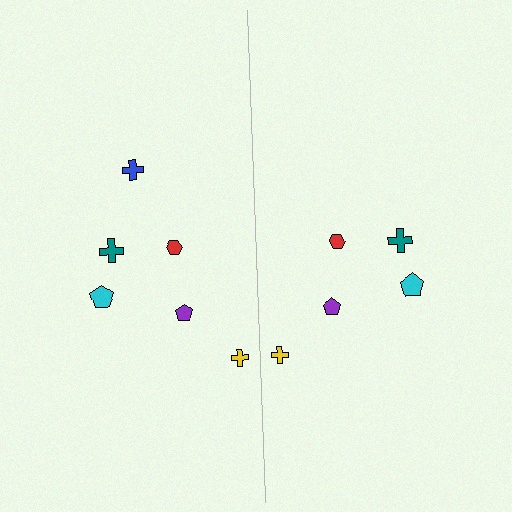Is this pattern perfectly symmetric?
No, the pattern is not perfectly symmetric. A blue cross is missing from the right side.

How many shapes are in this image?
There are 11 shapes in this image.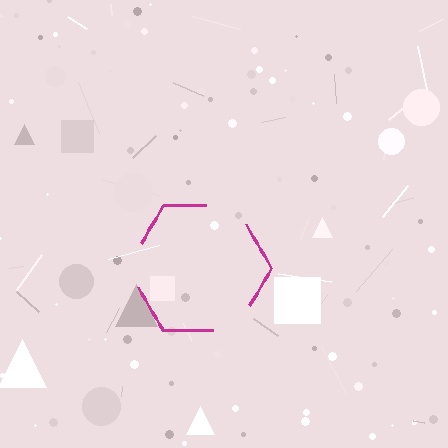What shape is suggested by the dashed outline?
The dashed outline suggests a hexagon.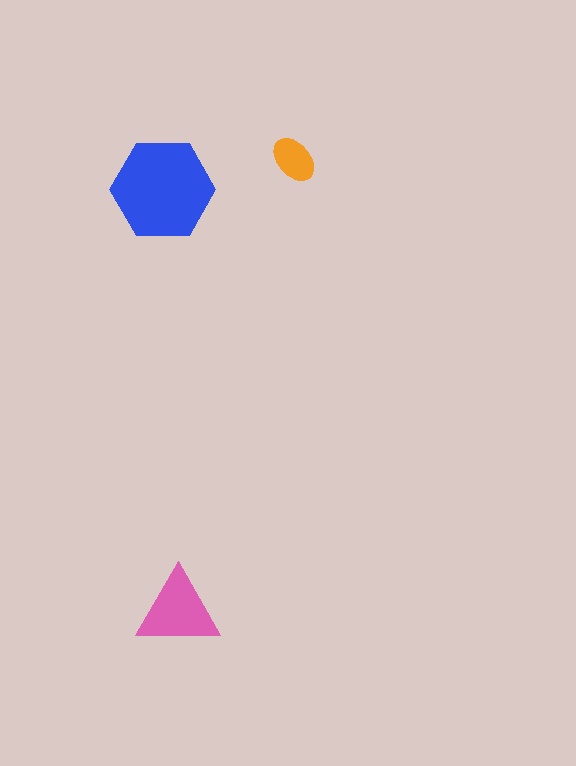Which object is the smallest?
The orange ellipse.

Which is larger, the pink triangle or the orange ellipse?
The pink triangle.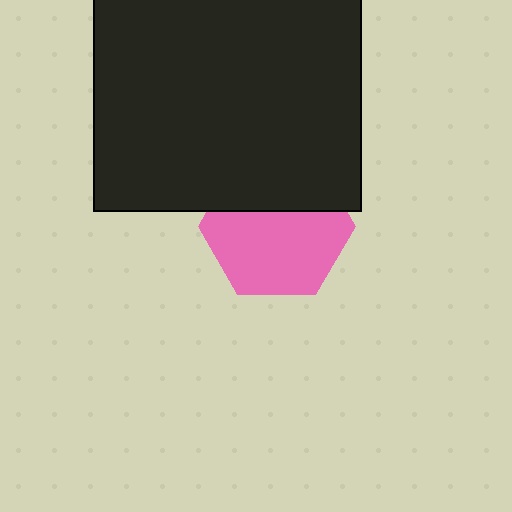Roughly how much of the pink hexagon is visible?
About half of it is visible (roughly 64%).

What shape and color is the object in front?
The object in front is a black rectangle.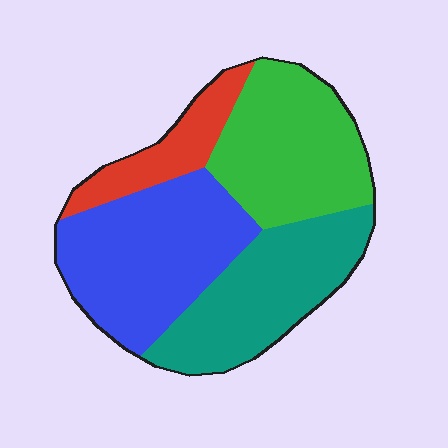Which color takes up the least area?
Red, at roughly 10%.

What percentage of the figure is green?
Green covers roughly 30% of the figure.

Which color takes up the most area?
Blue, at roughly 35%.